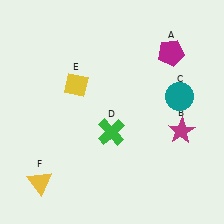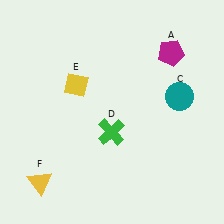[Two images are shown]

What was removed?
The magenta star (B) was removed in Image 2.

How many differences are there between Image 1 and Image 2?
There is 1 difference between the two images.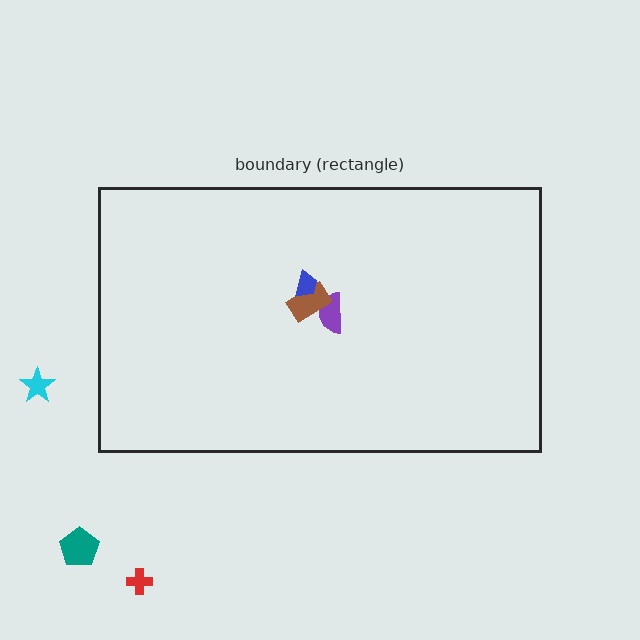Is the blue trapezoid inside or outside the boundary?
Inside.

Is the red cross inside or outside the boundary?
Outside.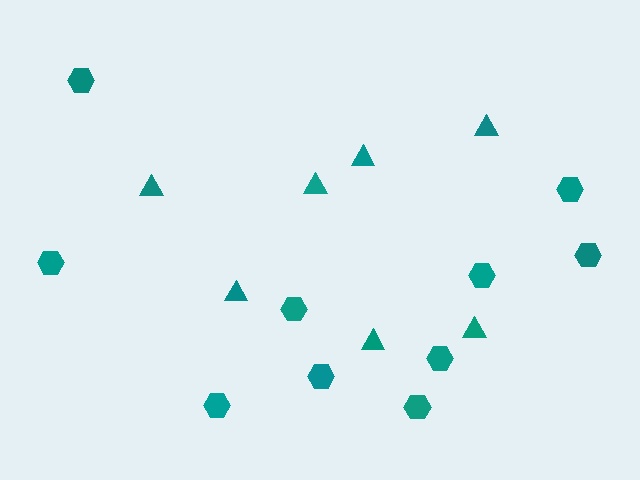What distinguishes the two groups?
There are 2 groups: one group of triangles (7) and one group of hexagons (10).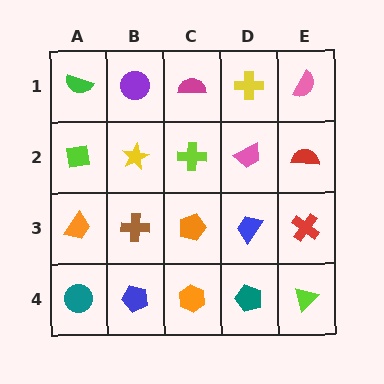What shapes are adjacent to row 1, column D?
A pink trapezoid (row 2, column D), a magenta semicircle (row 1, column C), a pink semicircle (row 1, column E).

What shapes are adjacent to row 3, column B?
A yellow star (row 2, column B), a blue pentagon (row 4, column B), an orange trapezoid (row 3, column A), an orange pentagon (row 3, column C).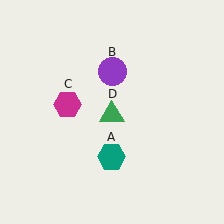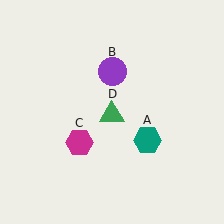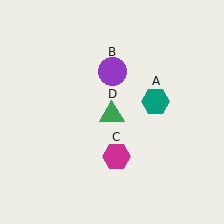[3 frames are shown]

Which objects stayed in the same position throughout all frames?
Purple circle (object B) and green triangle (object D) remained stationary.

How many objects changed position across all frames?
2 objects changed position: teal hexagon (object A), magenta hexagon (object C).